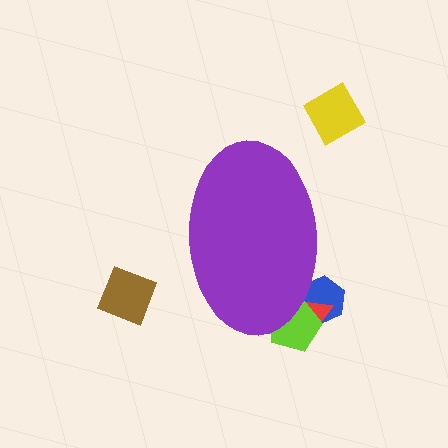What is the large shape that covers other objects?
A purple ellipse.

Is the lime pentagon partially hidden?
Yes, the lime pentagon is partially hidden behind the purple ellipse.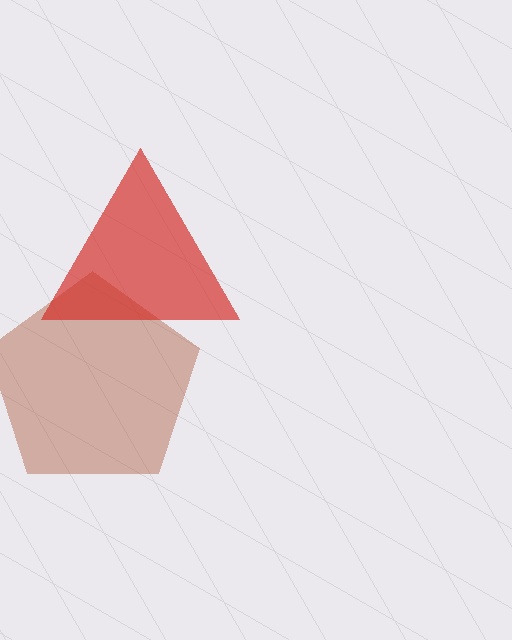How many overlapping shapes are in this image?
There are 2 overlapping shapes in the image.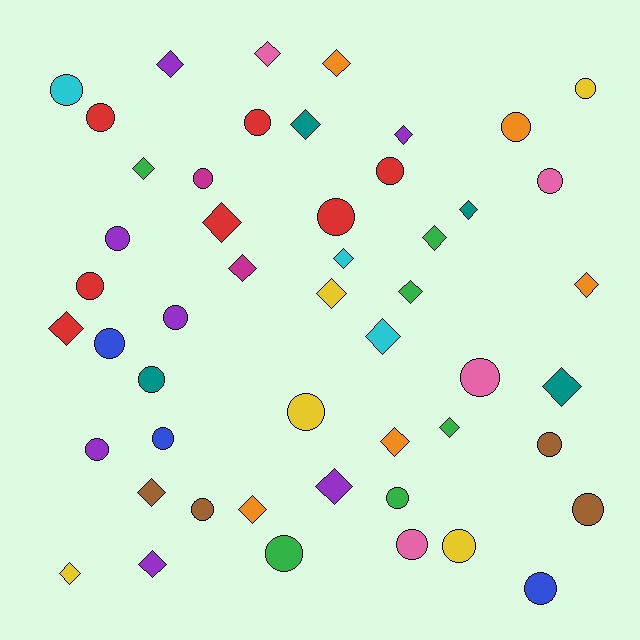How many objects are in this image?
There are 50 objects.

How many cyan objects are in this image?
There are 3 cyan objects.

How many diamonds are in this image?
There are 24 diamonds.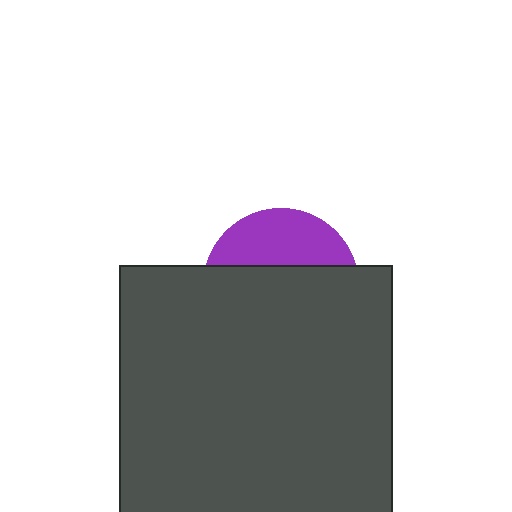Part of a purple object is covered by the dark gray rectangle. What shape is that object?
It is a circle.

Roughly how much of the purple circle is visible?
A small part of it is visible (roughly 33%).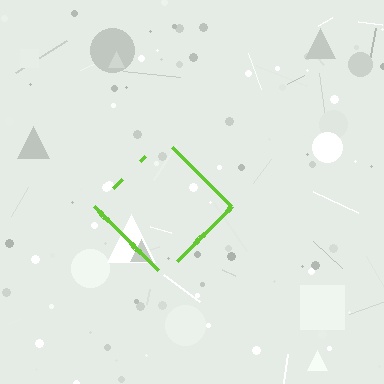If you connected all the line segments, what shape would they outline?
They would outline a diamond.